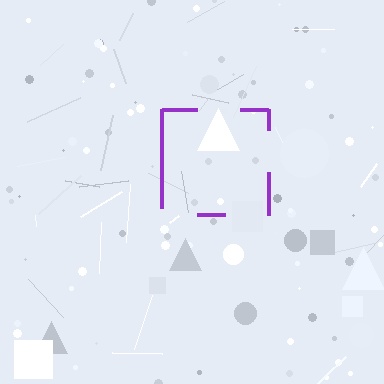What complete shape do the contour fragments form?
The contour fragments form a square.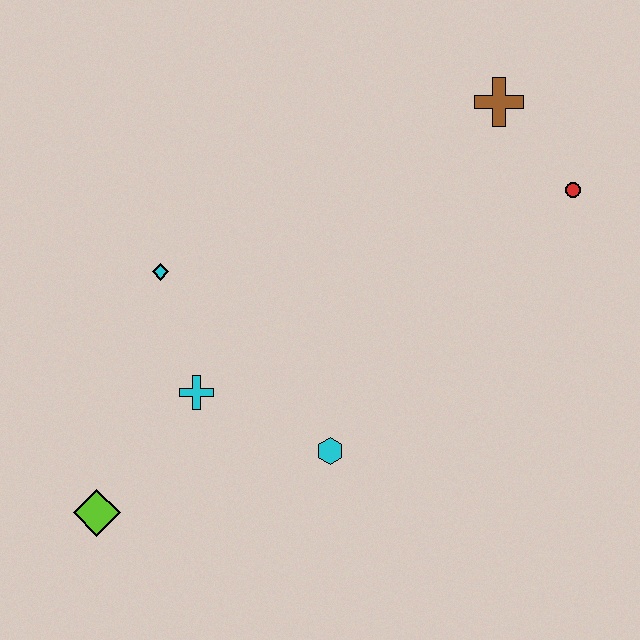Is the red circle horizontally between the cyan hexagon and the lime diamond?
No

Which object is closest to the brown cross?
The red circle is closest to the brown cross.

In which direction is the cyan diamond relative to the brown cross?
The cyan diamond is to the left of the brown cross.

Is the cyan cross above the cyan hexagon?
Yes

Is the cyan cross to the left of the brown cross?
Yes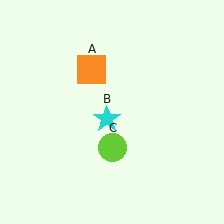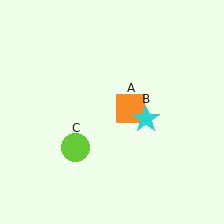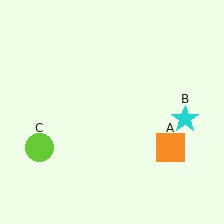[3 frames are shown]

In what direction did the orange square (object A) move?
The orange square (object A) moved down and to the right.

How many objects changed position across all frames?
3 objects changed position: orange square (object A), cyan star (object B), lime circle (object C).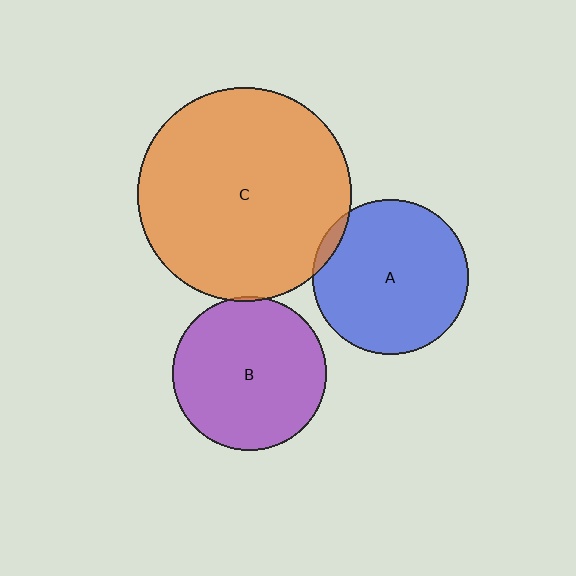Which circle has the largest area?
Circle C (orange).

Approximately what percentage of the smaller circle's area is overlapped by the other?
Approximately 5%.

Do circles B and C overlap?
Yes.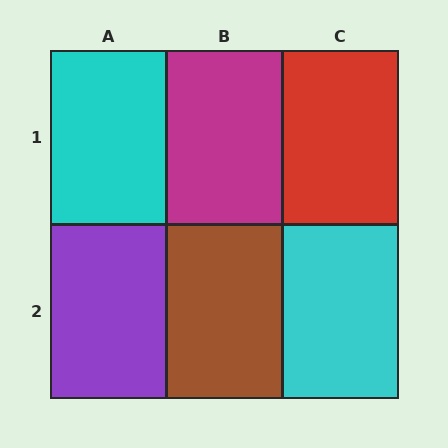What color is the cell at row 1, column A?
Cyan.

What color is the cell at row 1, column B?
Magenta.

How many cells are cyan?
2 cells are cyan.